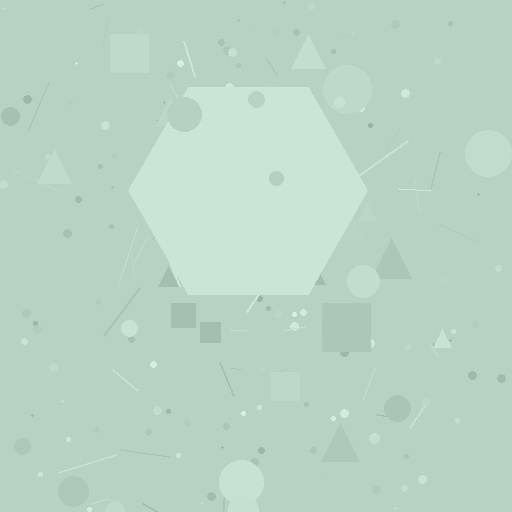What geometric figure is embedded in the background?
A hexagon is embedded in the background.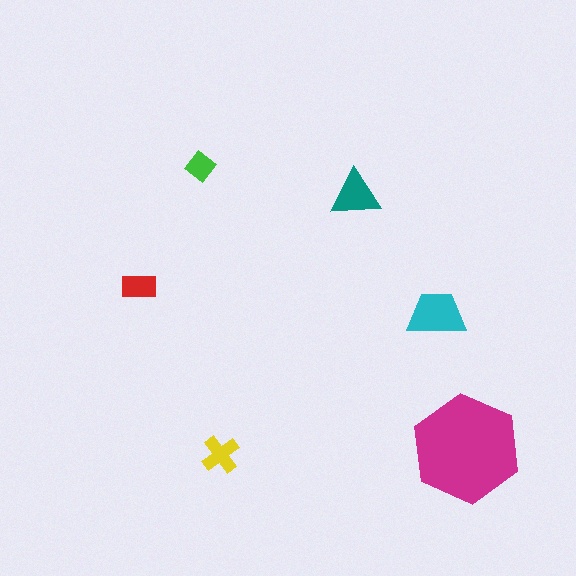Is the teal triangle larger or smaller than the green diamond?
Larger.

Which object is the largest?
The magenta hexagon.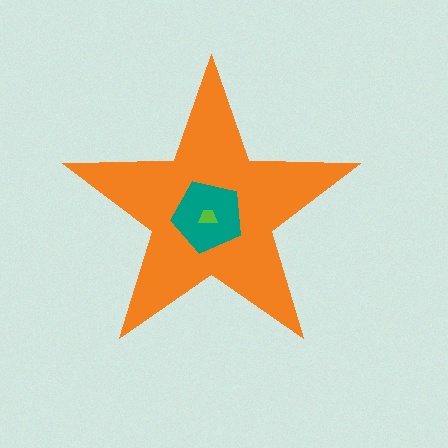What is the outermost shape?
The orange star.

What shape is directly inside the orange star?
The teal pentagon.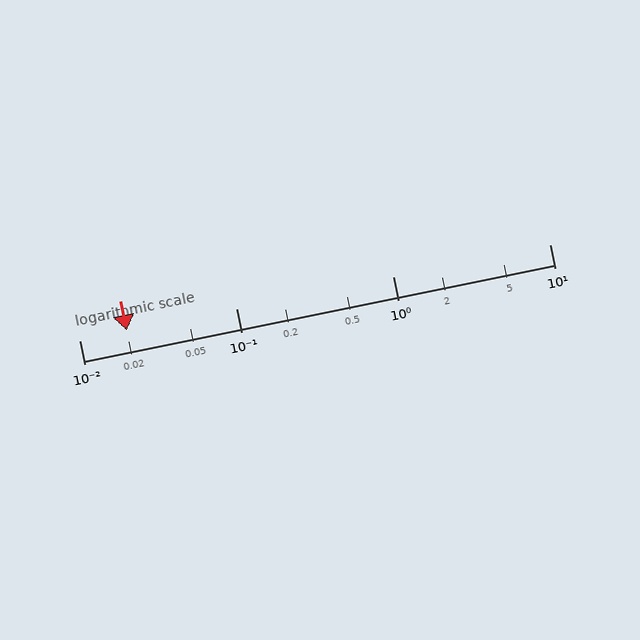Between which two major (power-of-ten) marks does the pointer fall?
The pointer is between 0.01 and 0.1.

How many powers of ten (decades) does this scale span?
The scale spans 3 decades, from 0.01 to 10.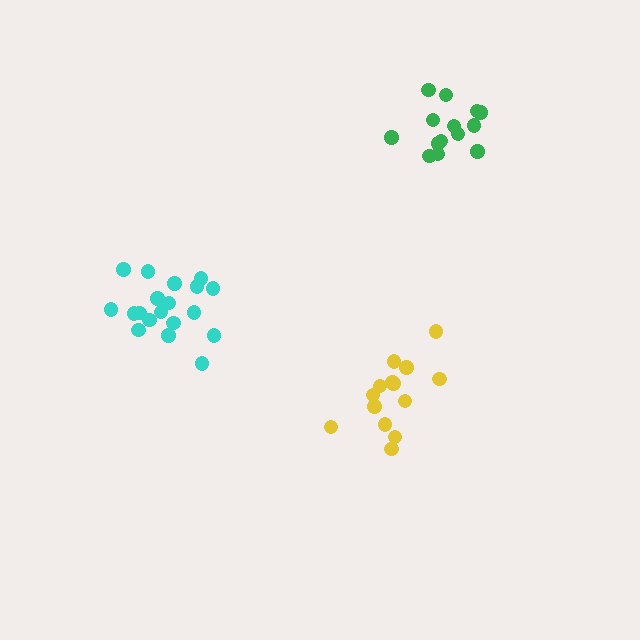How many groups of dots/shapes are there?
There are 3 groups.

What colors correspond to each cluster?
The clusters are colored: cyan, green, yellow.